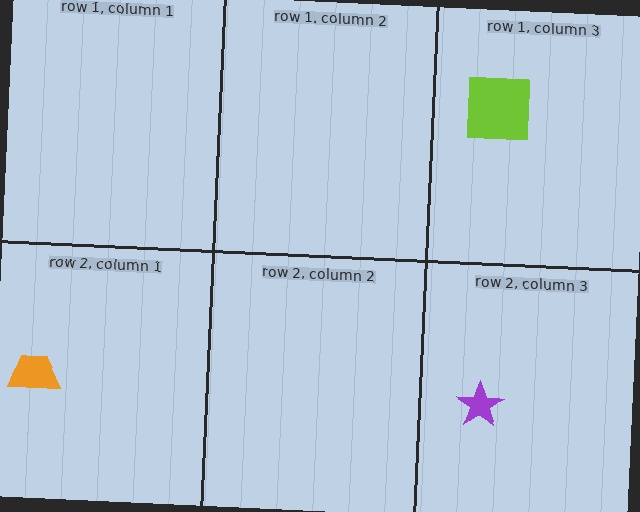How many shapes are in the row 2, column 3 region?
1.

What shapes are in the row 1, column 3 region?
The lime square.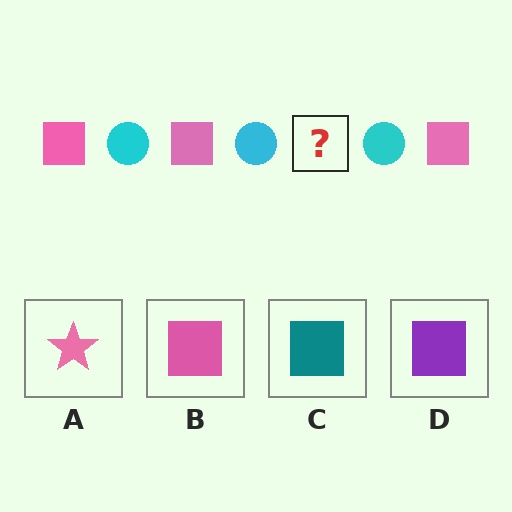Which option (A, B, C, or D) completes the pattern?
B.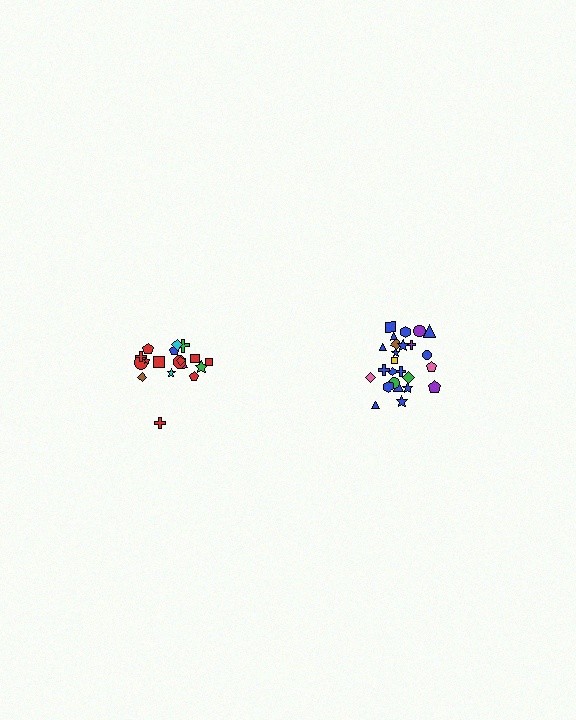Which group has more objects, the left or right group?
The right group.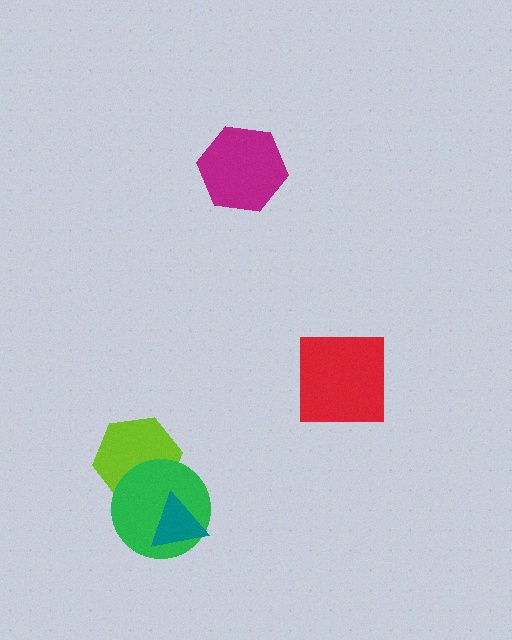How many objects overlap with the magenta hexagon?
0 objects overlap with the magenta hexagon.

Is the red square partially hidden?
No, no other shape covers it.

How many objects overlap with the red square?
0 objects overlap with the red square.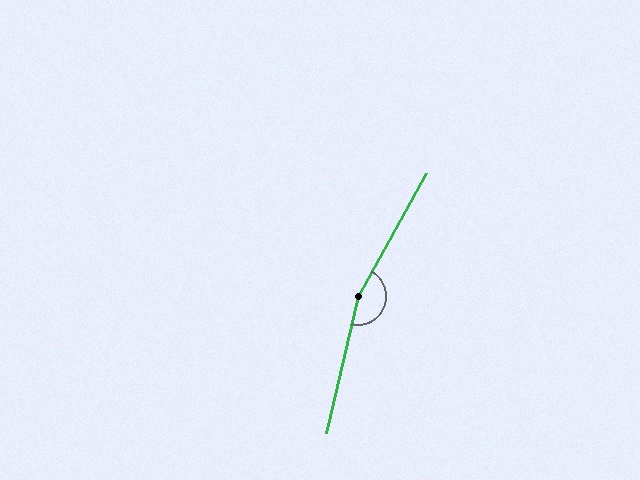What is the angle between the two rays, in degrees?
Approximately 164 degrees.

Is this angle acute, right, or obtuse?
It is obtuse.